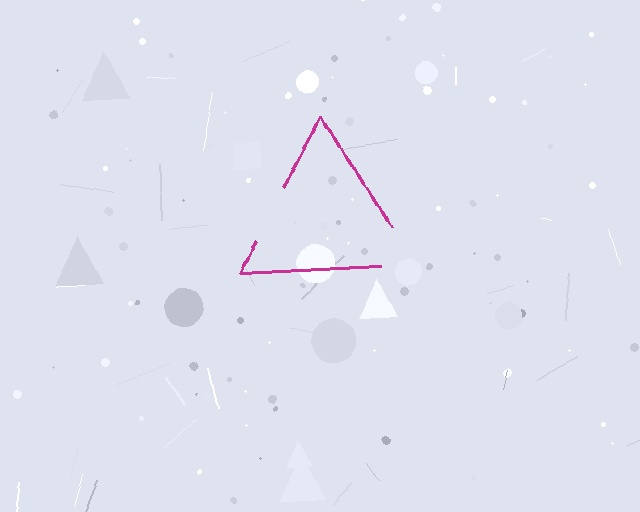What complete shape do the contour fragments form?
The contour fragments form a triangle.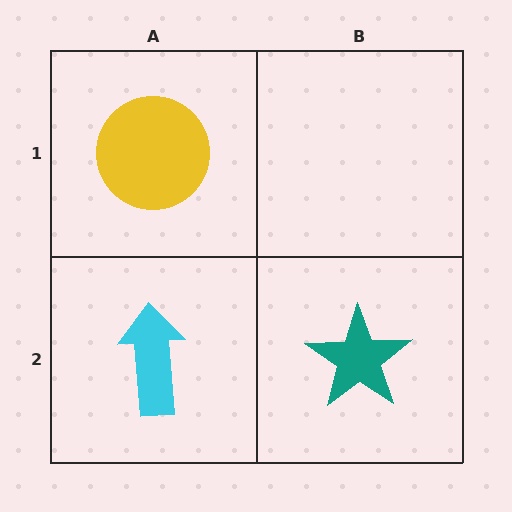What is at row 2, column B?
A teal star.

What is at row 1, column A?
A yellow circle.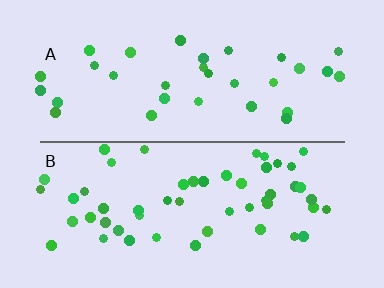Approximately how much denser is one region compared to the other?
Approximately 1.6× — region B over region A.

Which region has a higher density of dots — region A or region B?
B (the bottom).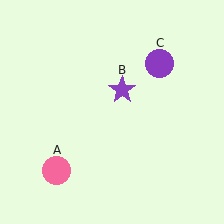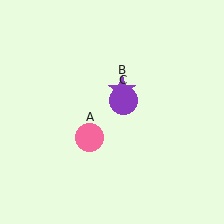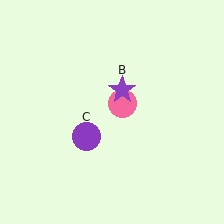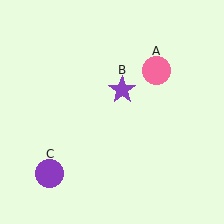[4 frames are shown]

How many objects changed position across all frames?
2 objects changed position: pink circle (object A), purple circle (object C).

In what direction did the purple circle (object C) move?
The purple circle (object C) moved down and to the left.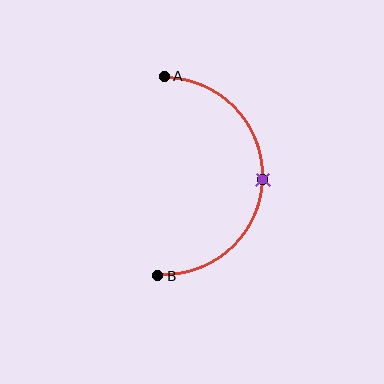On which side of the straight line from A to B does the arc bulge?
The arc bulges to the right of the straight line connecting A and B.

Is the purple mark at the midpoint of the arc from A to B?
Yes. The purple mark lies on the arc at equal arc-length from both A and B — it is the arc midpoint.